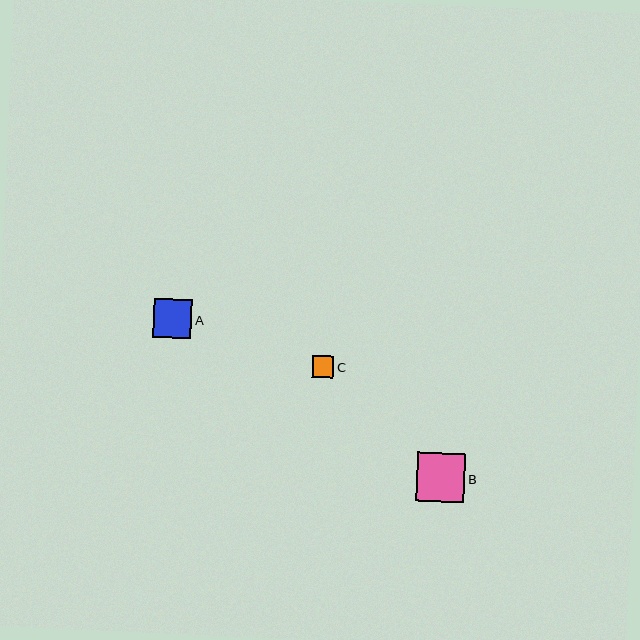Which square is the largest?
Square B is the largest with a size of approximately 49 pixels.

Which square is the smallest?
Square C is the smallest with a size of approximately 22 pixels.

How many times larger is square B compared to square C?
Square B is approximately 2.3 times the size of square C.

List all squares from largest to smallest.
From largest to smallest: B, A, C.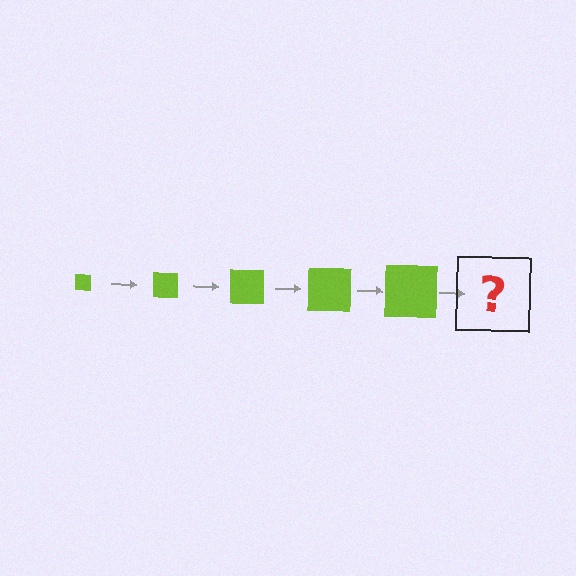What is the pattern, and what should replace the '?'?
The pattern is that the square gets progressively larger each step. The '?' should be a lime square, larger than the previous one.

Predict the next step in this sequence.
The next step is a lime square, larger than the previous one.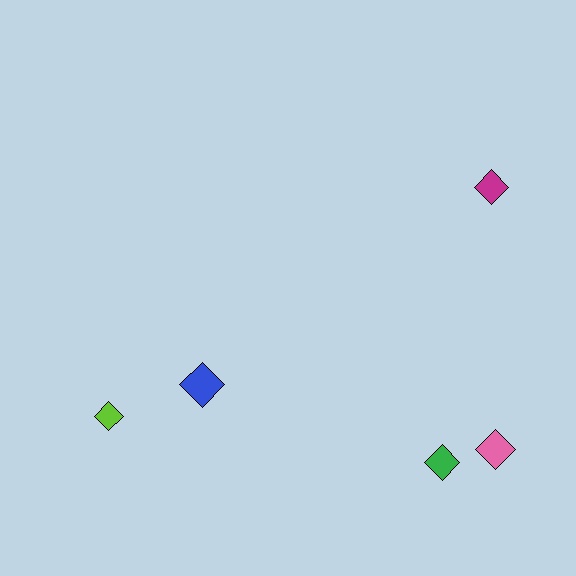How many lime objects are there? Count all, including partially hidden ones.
There is 1 lime object.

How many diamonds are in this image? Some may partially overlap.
There are 5 diamonds.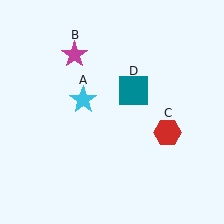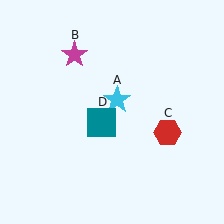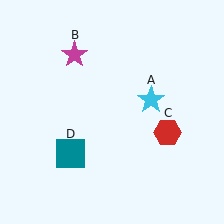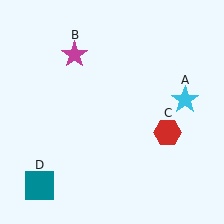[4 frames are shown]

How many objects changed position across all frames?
2 objects changed position: cyan star (object A), teal square (object D).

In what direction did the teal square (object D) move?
The teal square (object D) moved down and to the left.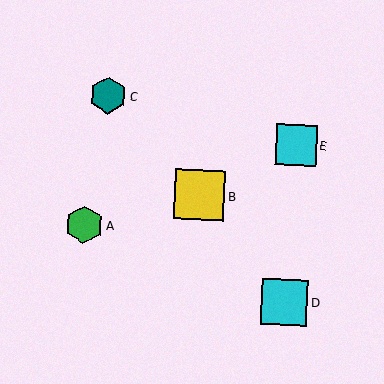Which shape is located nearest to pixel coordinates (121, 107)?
The teal hexagon (labeled C) at (108, 95) is nearest to that location.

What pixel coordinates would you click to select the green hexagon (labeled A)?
Click at (84, 225) to select the green hexagon A.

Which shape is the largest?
The yellow square (labeled B) is the largest.